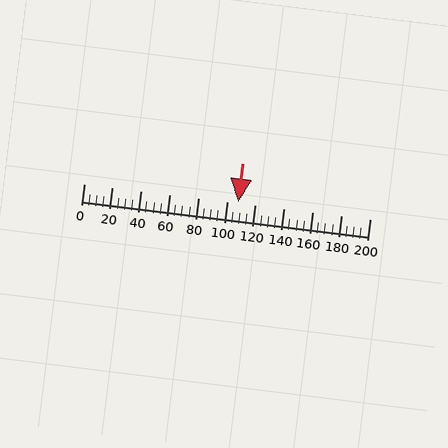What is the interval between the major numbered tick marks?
The major tick marks are spaced 20 units apart.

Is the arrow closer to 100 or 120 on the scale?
The arrow is closer to 100.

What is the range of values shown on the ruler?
The ruler shows values from 0 to 200.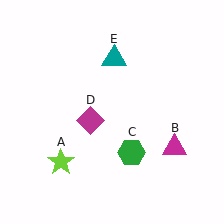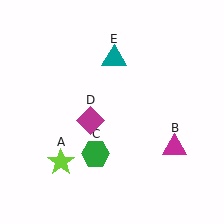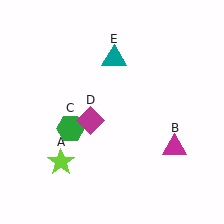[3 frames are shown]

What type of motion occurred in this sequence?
The green hexagon (object C) rotated clockwise around the center of the scene.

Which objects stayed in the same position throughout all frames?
Lime star (object A) and magenta triangle (object B) and magenta diamond (object D) and teal triangle (object E) remained stationary.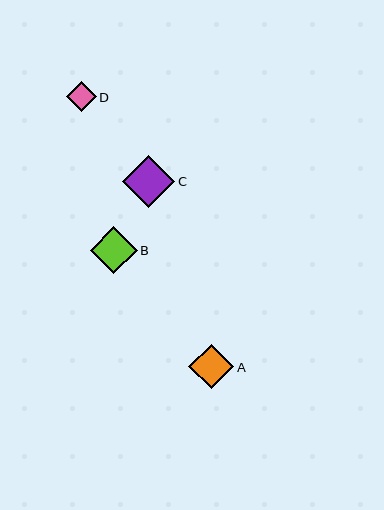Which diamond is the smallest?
Diamond D is the smallest with a size of approximately 30 pixels.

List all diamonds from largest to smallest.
From largest to smallest: C, B, A, D.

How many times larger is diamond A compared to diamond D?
Diamond A is approximately 1.5 times the size of diamond D.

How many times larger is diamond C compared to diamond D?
Diamond C is approximately 1.7 times the size of diamond D.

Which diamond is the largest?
Diamond C is the largest with a size of approximately 52 pixels.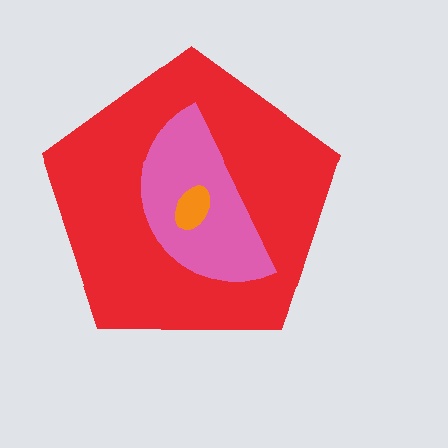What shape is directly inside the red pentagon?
The pink semicircle.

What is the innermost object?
The orange ellipse.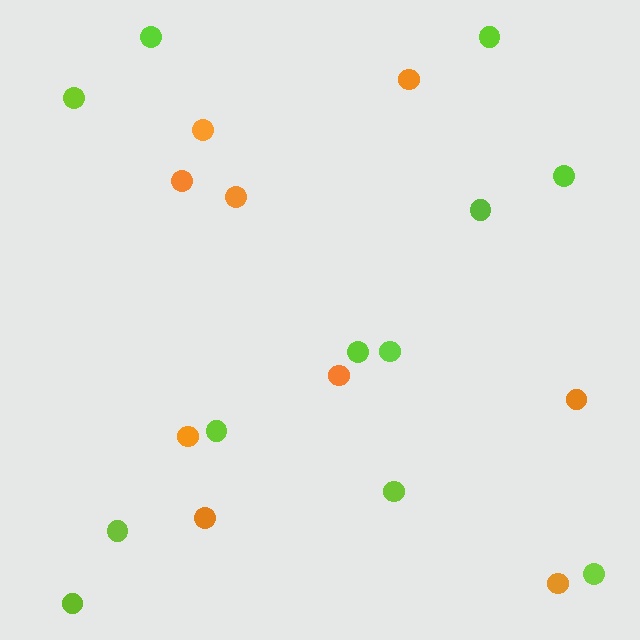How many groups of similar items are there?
There are 2 groups: one group of lime circles (12) and one group of orange circles (9).